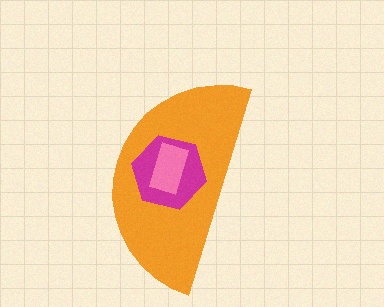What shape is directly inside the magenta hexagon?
The pink rectangle.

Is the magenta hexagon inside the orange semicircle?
Yes.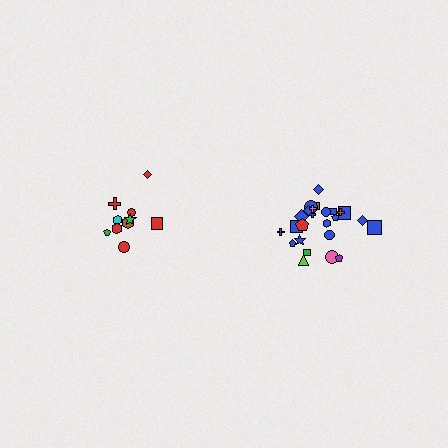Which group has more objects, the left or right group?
The right group.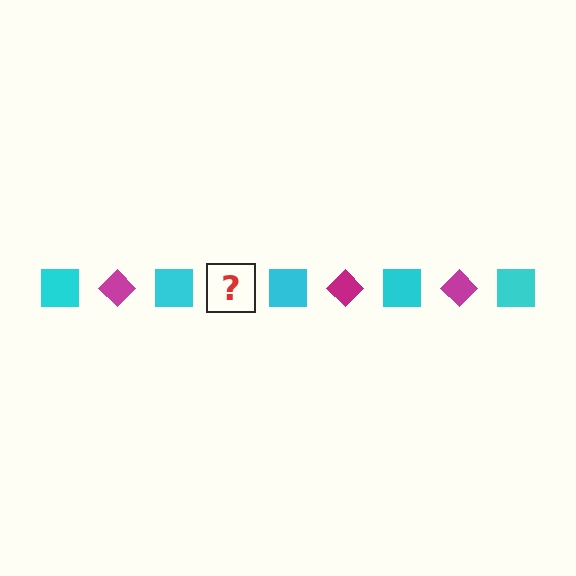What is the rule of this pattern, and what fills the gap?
The rule is that the pattern alternates between cyan square and magenta diamond. The gap should be filled with a magenta diamond.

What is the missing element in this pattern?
The missing element is a magenta diamond.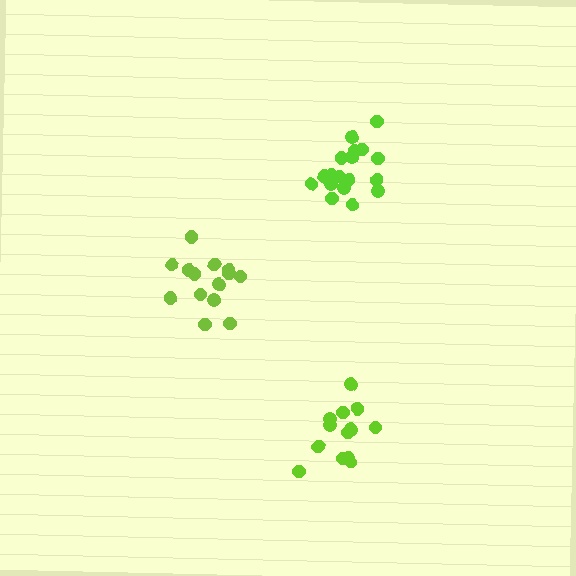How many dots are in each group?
Group 1: 13 dots, Group 2: 19 dots, Group 3: 14 dots (46 total).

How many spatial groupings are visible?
There are 3 spatial groupings.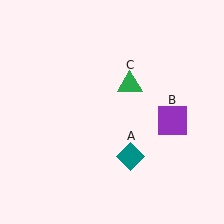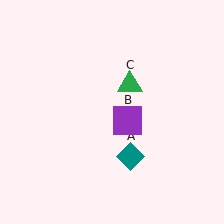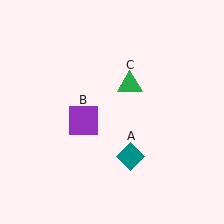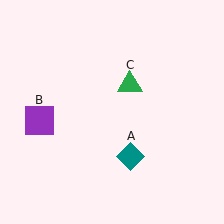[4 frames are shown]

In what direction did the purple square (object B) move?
The purple square (object B) moved left.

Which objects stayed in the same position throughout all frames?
Teal diamond (object A) and green triangle (object C) remained stationary.